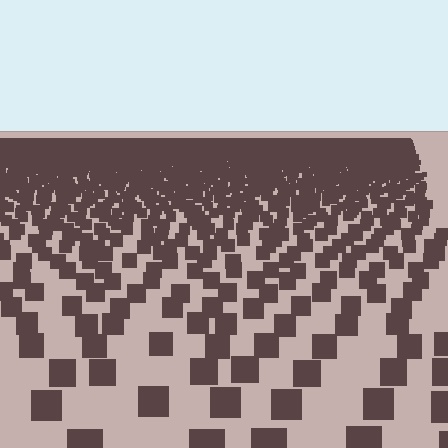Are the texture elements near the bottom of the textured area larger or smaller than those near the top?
Larger. Near the bottom, elements are closer to the viewer and appear at a bigger on-screen size.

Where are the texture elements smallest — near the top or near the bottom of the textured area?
Near the top.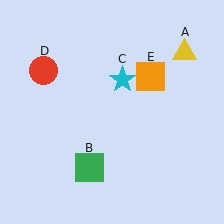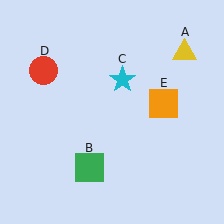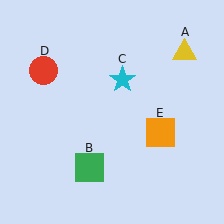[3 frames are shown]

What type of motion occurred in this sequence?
The orange square (object E) rotated clockwise around the center of the scene.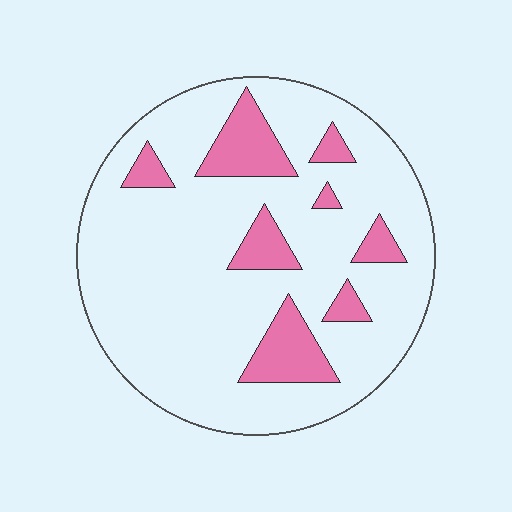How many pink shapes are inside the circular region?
8.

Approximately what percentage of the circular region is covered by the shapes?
Approximately 15%.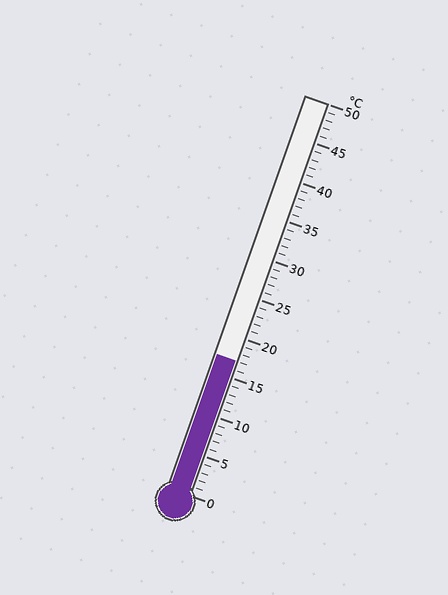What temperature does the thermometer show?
The thermometer shows approximately 17°C.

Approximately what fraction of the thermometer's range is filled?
The thermometer is filled to approximately 35% of its range.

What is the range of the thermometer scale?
The thermometer scale ranges from 0°C to 50°C.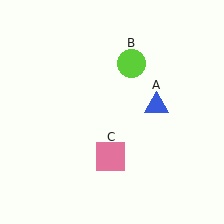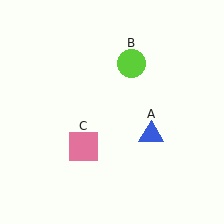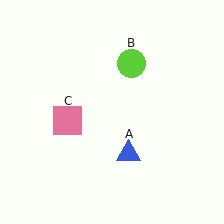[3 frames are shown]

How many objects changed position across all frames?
2 objects changed position: blue triangle (object A), pink square (object C).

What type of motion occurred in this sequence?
The blue triangle (object A), pink square (object C) rotated clockwise around the center of the scene.